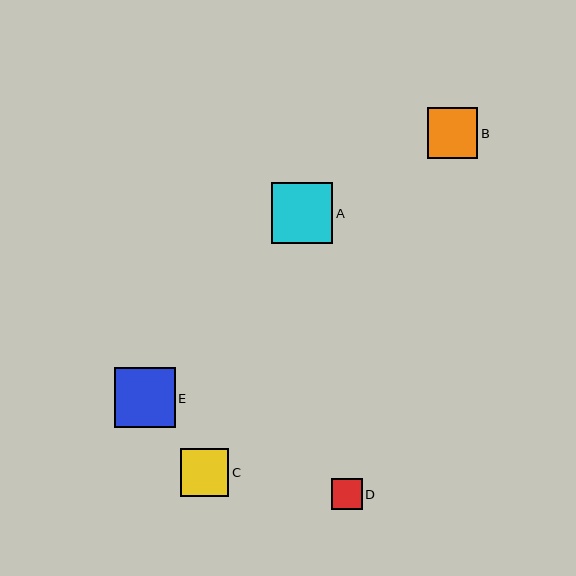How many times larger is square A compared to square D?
Square A is approximately 2.0 times the size of square D.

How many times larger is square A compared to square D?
Square A is approximately 2.0 times the size of square D.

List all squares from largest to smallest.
From largest to smallest: A, E, B, C, D.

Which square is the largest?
Square A is the largest with a size of approximately 61 pixels.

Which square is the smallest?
Square D is the smallest with a size of approximately 30 pixels.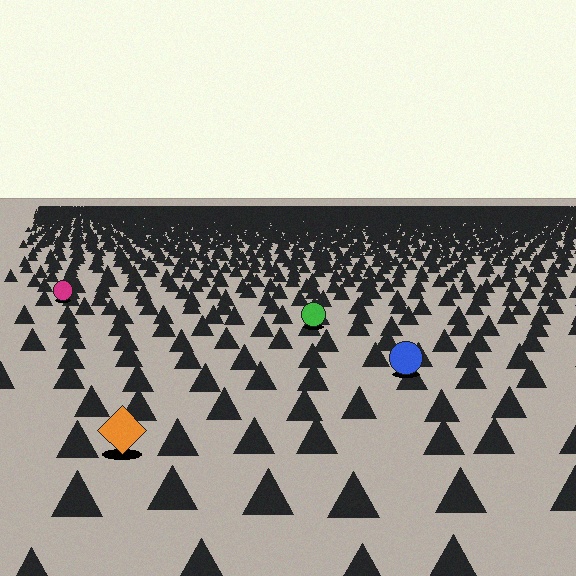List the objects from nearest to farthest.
From nearest to farthest: the orange diamond, the blue circle, the green circle, the magenta circle.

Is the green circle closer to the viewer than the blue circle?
No. The blue circle is closer — you can tell from the texture gradient: the ground texture is coarser near it.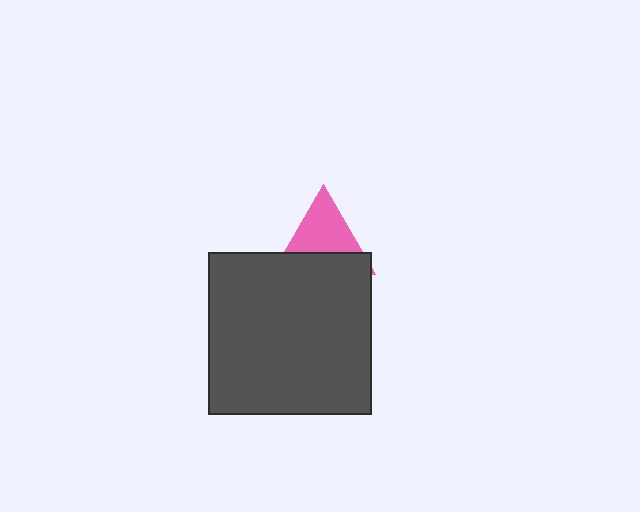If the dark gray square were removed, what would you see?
You would see the complete pink triangle.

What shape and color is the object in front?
The object in front is a dark gray square.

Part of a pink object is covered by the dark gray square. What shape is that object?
It is a triangle.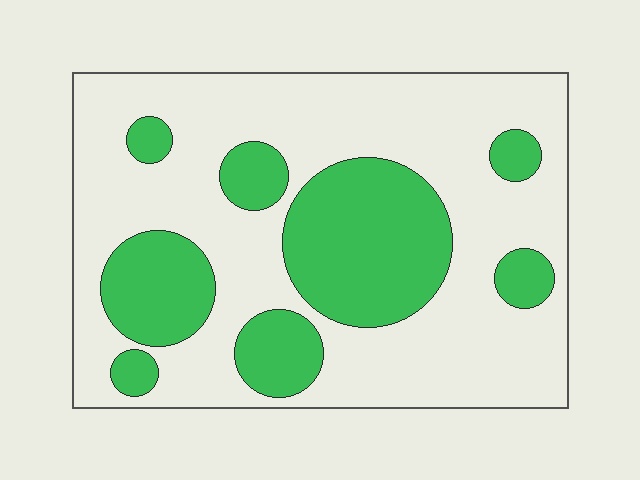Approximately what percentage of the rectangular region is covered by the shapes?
Approximately 30%.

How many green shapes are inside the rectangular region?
8.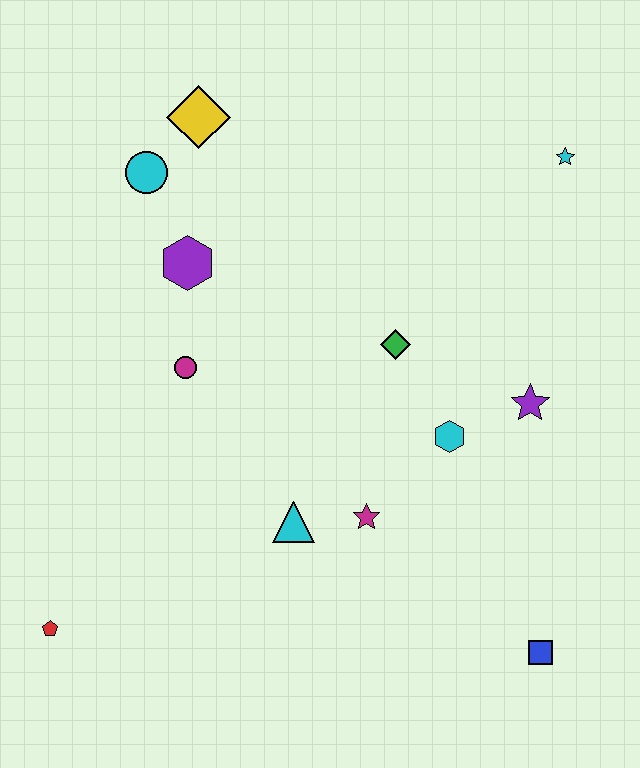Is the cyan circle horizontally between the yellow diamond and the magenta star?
No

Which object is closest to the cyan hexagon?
The purple star is closest to the cyan hexagon.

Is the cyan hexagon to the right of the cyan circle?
Yes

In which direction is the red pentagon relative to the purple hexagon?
The red pentagon is below the purple hexagon.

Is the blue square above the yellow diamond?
No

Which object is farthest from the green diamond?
The red pentagon is farthest from the green diamond.